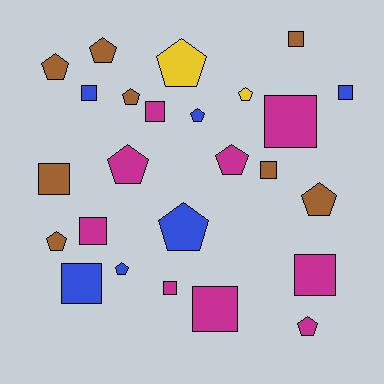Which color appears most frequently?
Magenta, with 9 objects.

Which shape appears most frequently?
Pentagon, with 13 objects.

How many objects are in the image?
There are 25 objects.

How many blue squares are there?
There are 3 blue squares.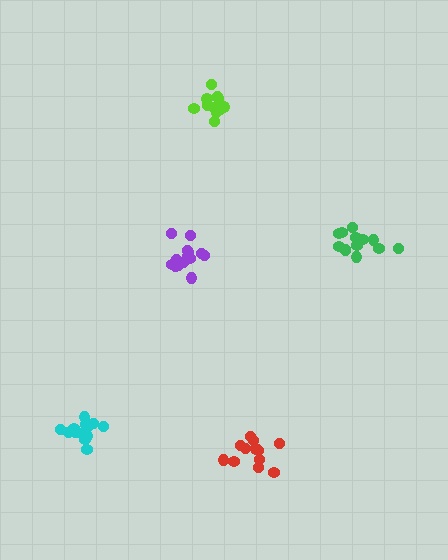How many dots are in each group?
Group 1: 12 dots, Group 2: 13 dots, Group 3: 14 dots, Group 4: 11 dots, Group 5: 14 dots (64 total).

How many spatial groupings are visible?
There are 5 spatial groupings.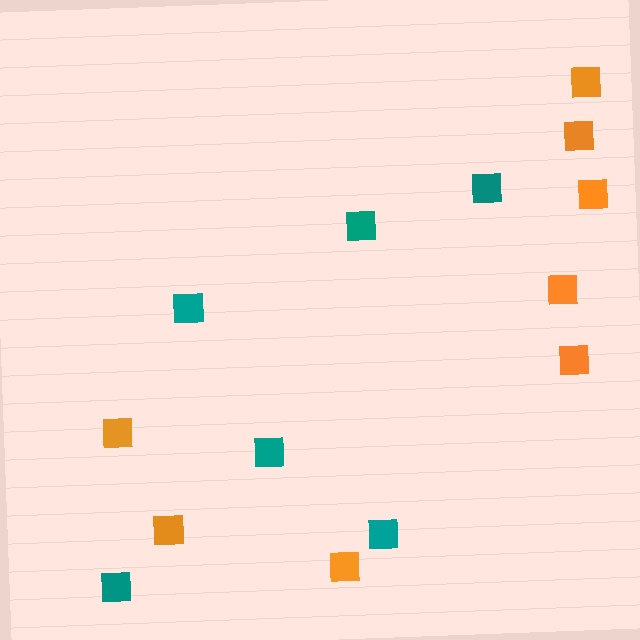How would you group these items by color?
There are 2 groups: one group of teal squares (6) and one group of orange squares (8).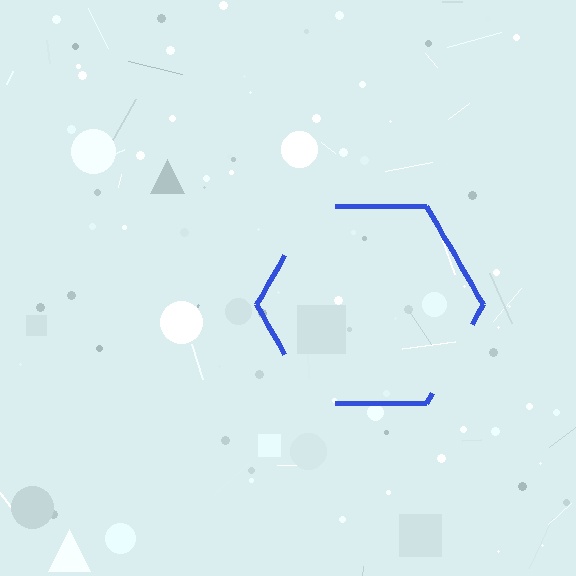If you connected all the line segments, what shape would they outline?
They would outline a hexagon.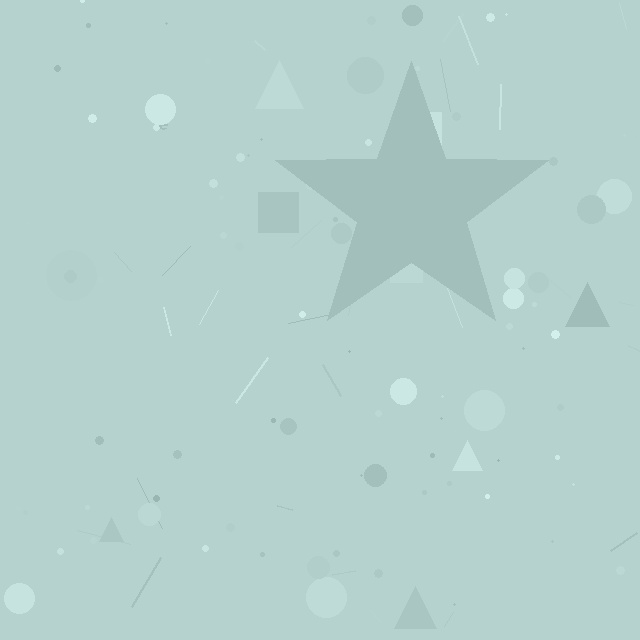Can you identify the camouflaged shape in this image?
The camouflaged shape is a star.